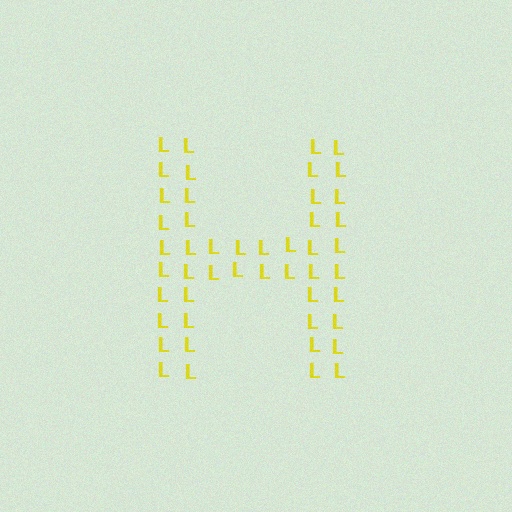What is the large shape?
The large shape is the letter H.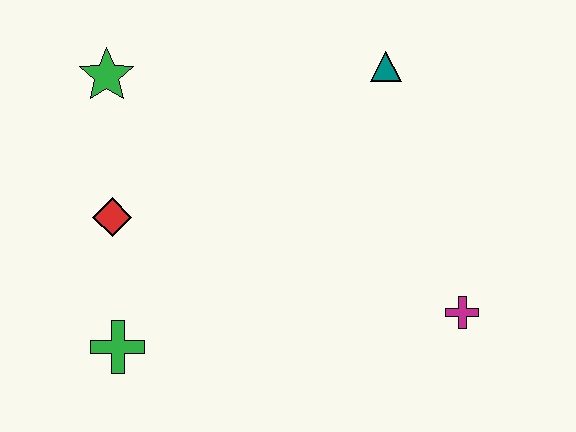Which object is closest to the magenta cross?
The teal triangle is closest to the magenta cross.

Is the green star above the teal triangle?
No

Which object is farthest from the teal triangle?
The green cross is farthest from the teal triangle.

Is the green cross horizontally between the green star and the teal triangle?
Yes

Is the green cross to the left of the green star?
No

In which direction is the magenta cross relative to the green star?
The magenta cross is to the right of the green star.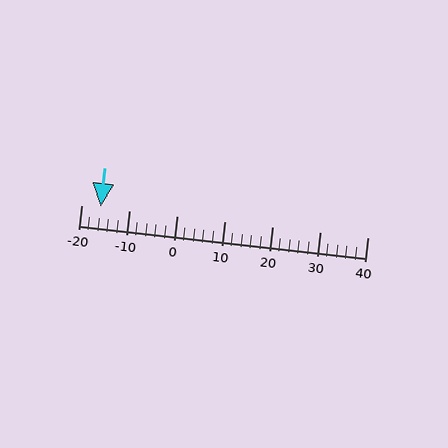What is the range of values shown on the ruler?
The ruler shows values from -20 to 40.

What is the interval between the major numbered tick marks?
The major tick marks are spaced 10 units apart.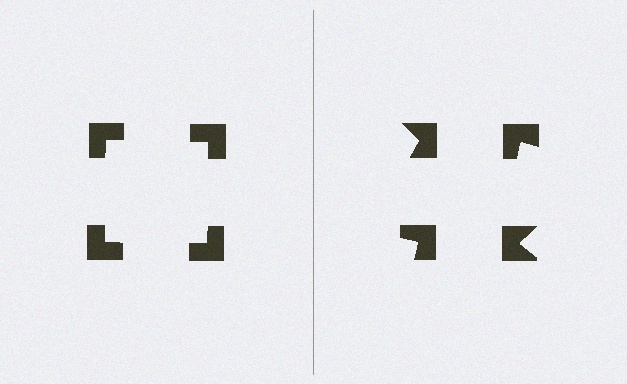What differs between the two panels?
The notched squares are positioned identically on both sides; only the wedge orientations differ. On the left they align to a square; on the right they are misaligned.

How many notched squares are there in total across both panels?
8 — 4 on each side.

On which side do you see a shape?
An illusory square appears on the left side. On the right side the wedge cuts are rotated, so no coherent shape forms.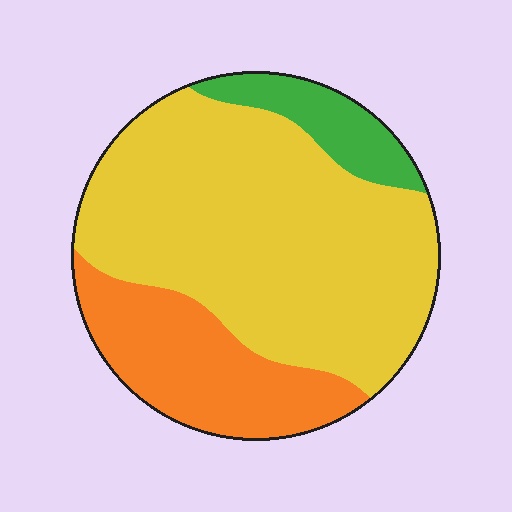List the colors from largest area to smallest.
From largest to smallest: yellow, orange, green.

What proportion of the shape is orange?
Orange takes up less than a quarter of the shape.